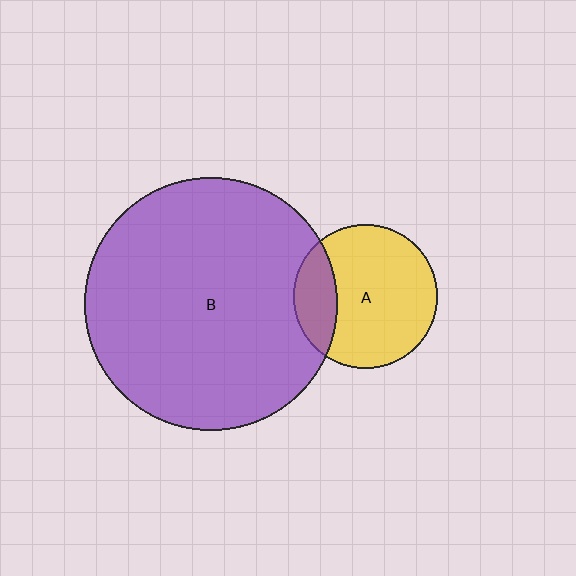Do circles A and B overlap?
Yes.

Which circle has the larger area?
Circle B (purple).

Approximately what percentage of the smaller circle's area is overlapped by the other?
Approximately 20%.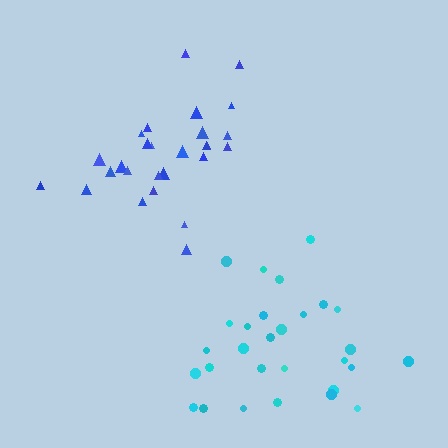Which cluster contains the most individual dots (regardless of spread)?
Cyan (29).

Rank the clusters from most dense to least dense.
blue, cyan.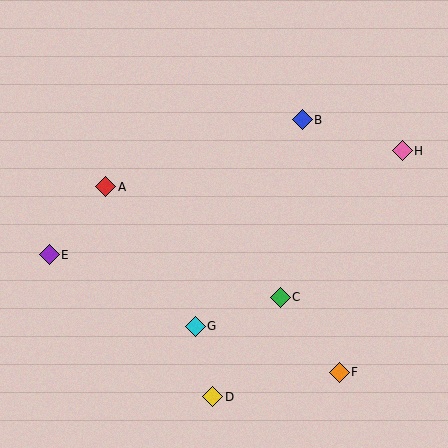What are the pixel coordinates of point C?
Point C is at (280, 297).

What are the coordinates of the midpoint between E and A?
The midpoint between E and A is at (78, 221).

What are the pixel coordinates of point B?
Point B is at (302, 120).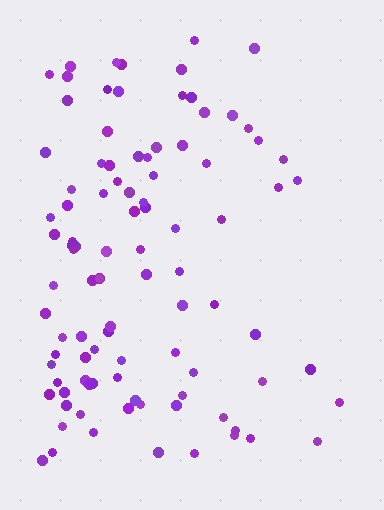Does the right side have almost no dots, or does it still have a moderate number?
Still a moderate number, just noticeably fewer than the left.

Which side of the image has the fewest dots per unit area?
The right.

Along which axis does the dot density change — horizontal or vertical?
Horizontal.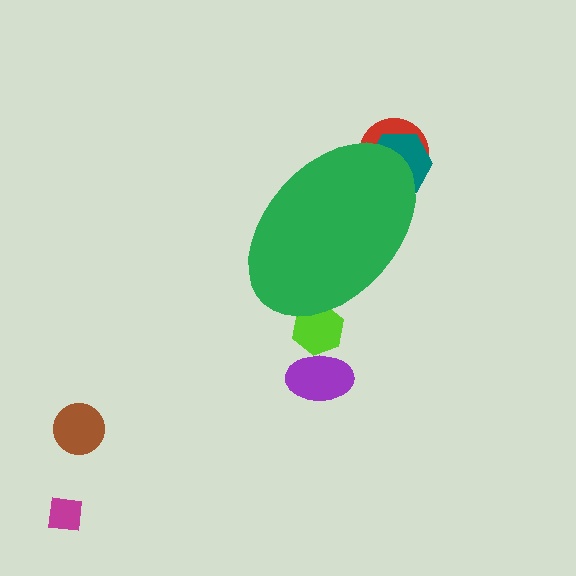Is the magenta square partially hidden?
No, the magenta square is fully visible.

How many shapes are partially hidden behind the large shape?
3 shapes are partially hidden.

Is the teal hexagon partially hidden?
Yes, the teal hexagon is partially hidden behind the green ellipse.